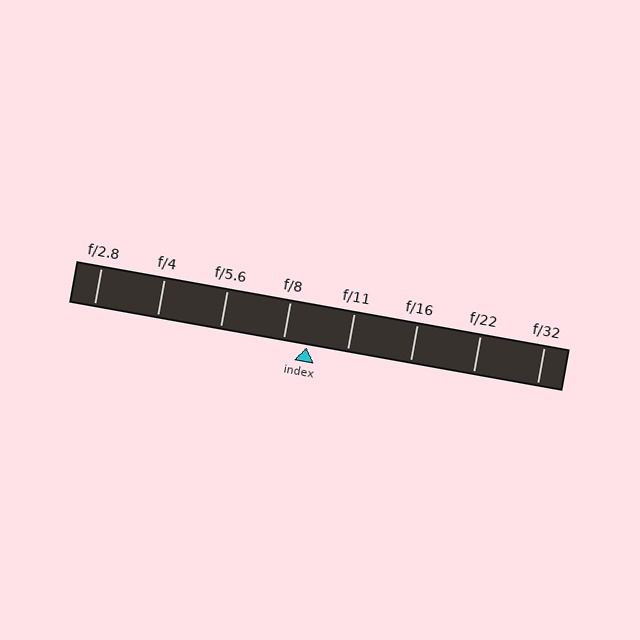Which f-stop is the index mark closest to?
The index mark is closest to f/8.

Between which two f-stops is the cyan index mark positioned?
The index mark is between f/8 and f/11.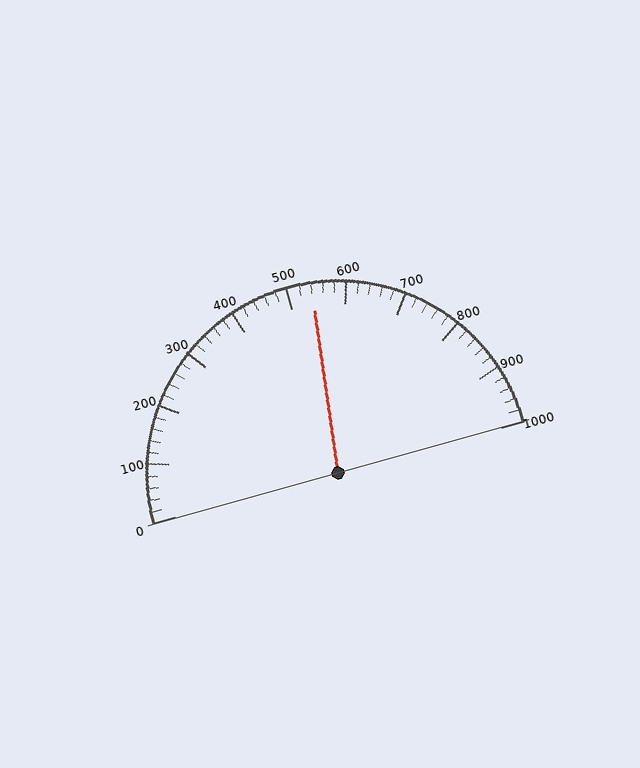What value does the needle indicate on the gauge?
The needle indicates approximately 540.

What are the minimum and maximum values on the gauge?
The gauge ranges from 0 to 1000.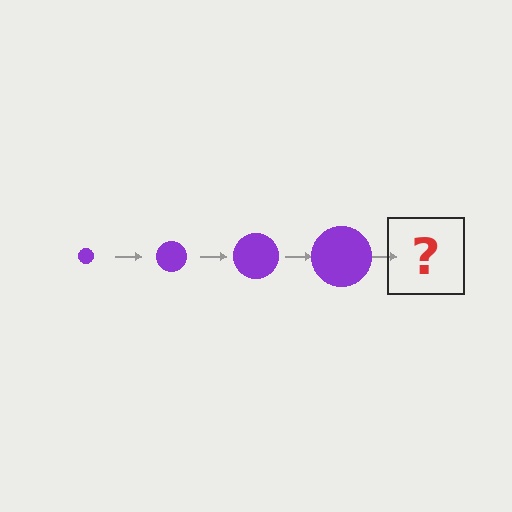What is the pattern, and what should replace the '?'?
The pattern is that the circle gets progressively larger each step. The '?' should be a purple circle, larger than the previous one.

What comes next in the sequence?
The next element should be a purple circle, larger than the previous one.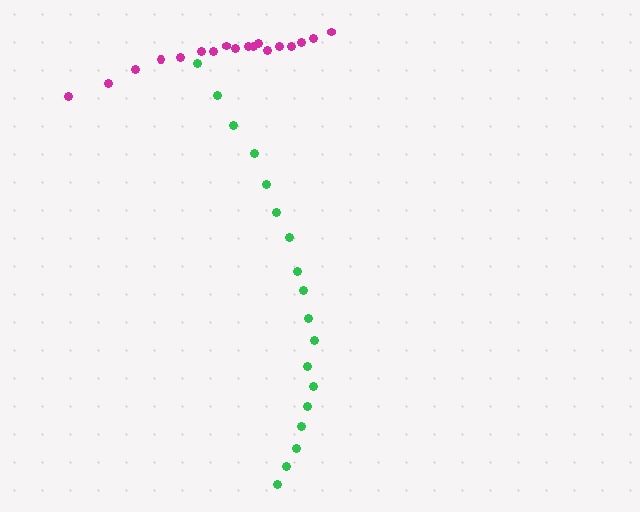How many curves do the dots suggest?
There are 2 distinct paths.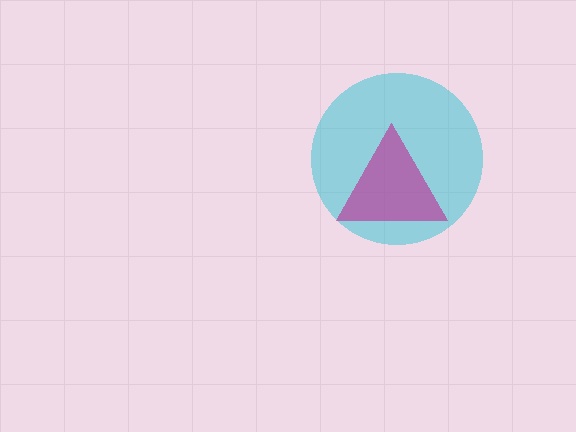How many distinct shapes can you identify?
There are 2 distinct shapes: a cyan circle, a magenta triangle.